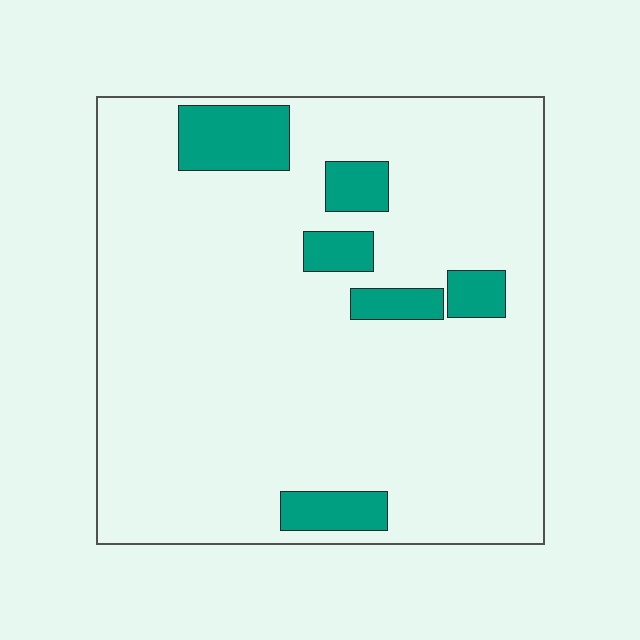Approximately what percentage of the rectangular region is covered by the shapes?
Approximately 10%.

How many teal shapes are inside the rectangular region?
6.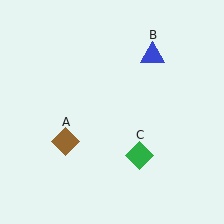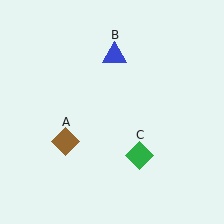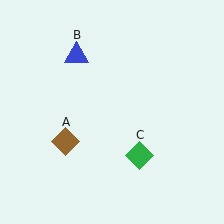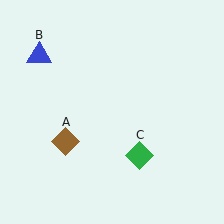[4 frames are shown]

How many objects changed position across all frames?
1 object changed position: blue triangle (object B).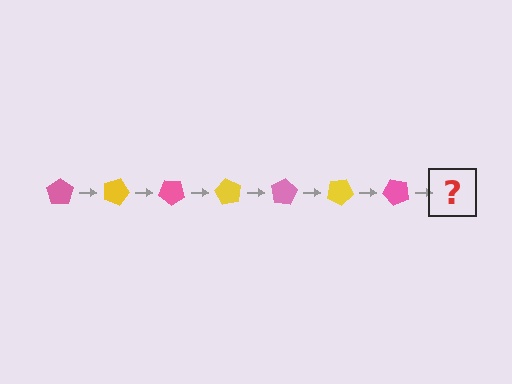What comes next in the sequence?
The next element should be a yellow pentagon, rotated 140 degrees from the start.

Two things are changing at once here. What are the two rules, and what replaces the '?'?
The two rules are that it rotates 20 degrees each step and the color cycles through pink and yellow. The '?' should be a yellow pentagon, rotated 140 degrees from the start.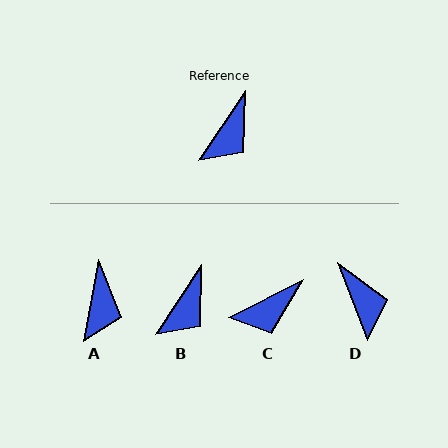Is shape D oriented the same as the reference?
No, it is off by about 55 degrees.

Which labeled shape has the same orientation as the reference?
B.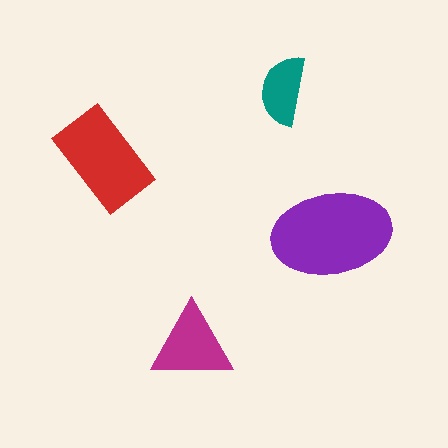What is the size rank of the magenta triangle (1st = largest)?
3rd.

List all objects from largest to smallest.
The purple ellipse, the red rectangle, the magenta triangle, the teal semicircle.